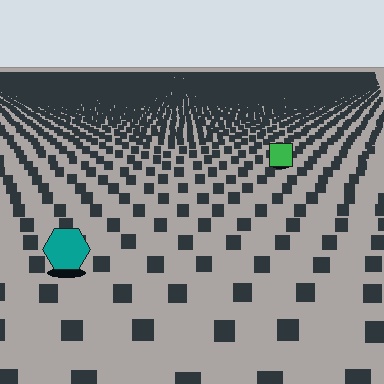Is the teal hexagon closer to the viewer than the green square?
Yes. The teal hexagon is closer — you can tell from the texture gradient: the ground texture is coarser near it.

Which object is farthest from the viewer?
The green square is farthest from the viewer. It appears smaller and the ground texture around it is denser.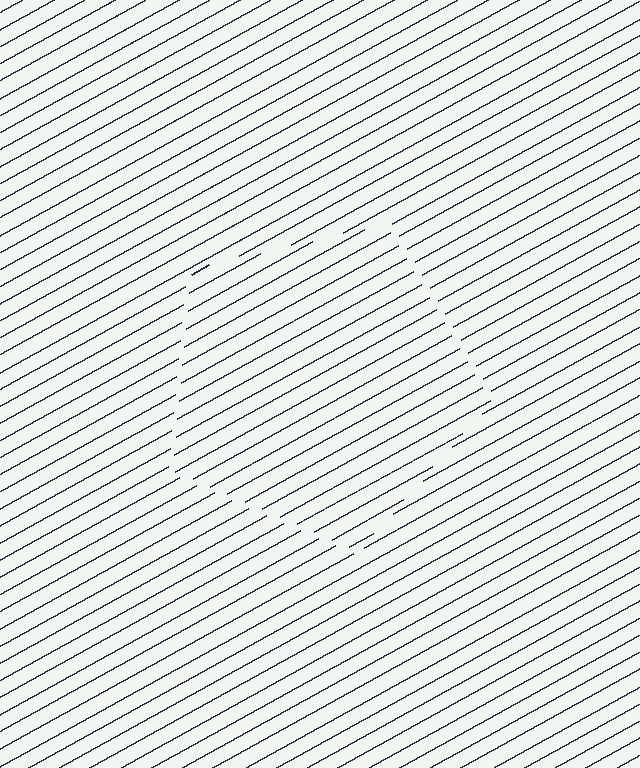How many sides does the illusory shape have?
5 sides — the line-ends trace a pentagon.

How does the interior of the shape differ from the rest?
The interior of the shape contains the same grating, shifted by half a period — the contour is defined by the phase discontinuity where line-ends from the inner and outer gratings abut.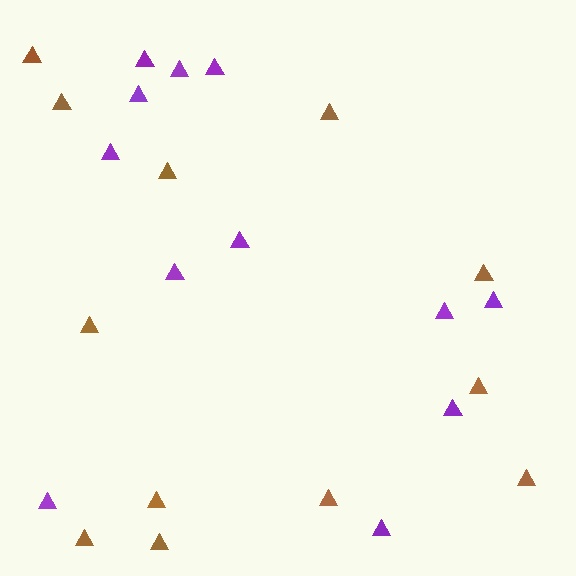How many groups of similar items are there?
There are 2 groups: one group of brown triangles (12) and one group of purple triangles (12).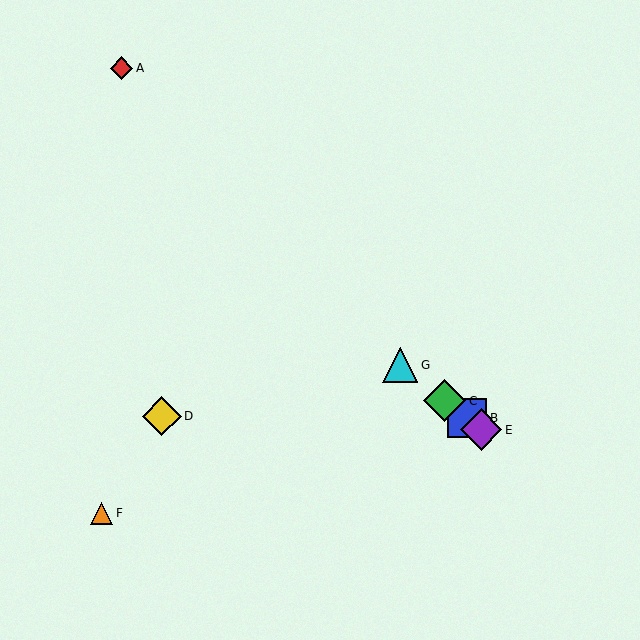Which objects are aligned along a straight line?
Objects B, C, E, G are aligned along a straight line.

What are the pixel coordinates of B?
Object B is at (467, 418).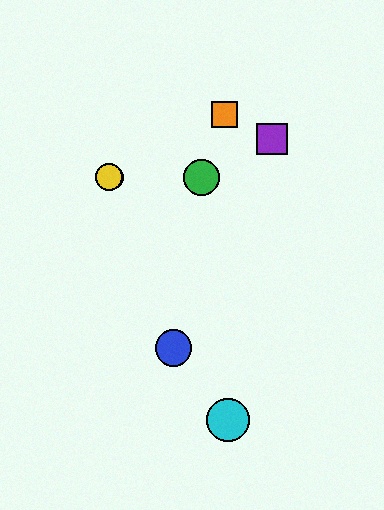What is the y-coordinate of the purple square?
The purple square is at y≈139.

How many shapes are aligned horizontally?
3 shapes (the red circle, the green circle, the yellow circle) are aligned horizontally.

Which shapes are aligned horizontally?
The red circle, the green circle, the yellow circle are aligned horizontally.